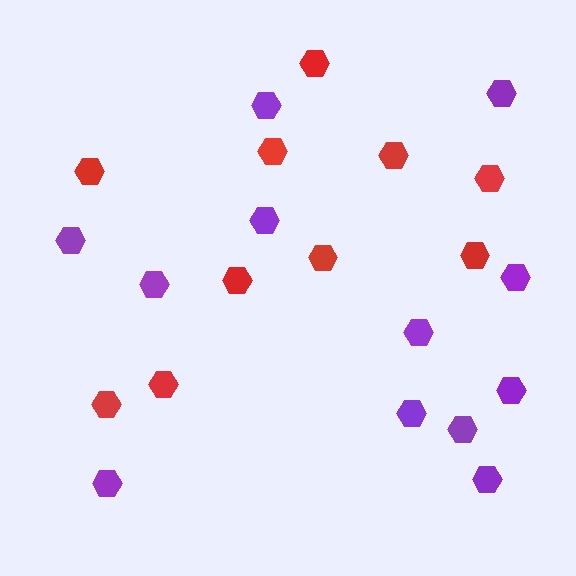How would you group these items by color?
There are 2 groups: one group of red hexagons (10) and one group of purple hexagons (12).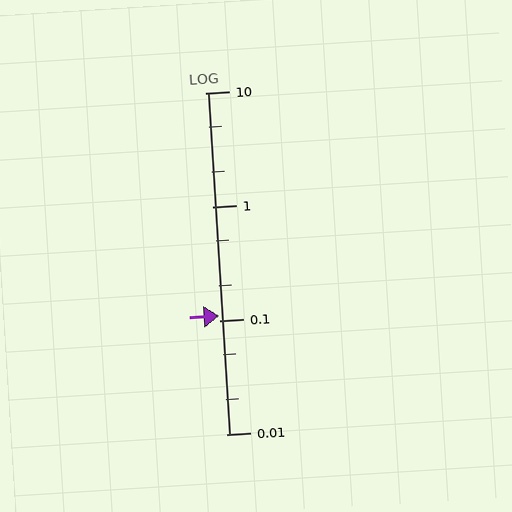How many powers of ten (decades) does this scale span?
The scale spans 3 decades, from 0.01 to 10.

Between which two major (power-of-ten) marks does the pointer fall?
The pointer is between 0.1 and 1.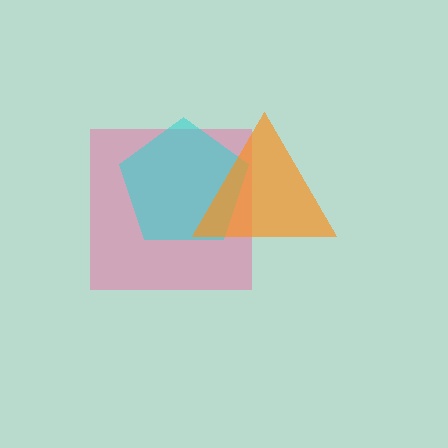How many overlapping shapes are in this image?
There are 3 overlapping shapes in the image.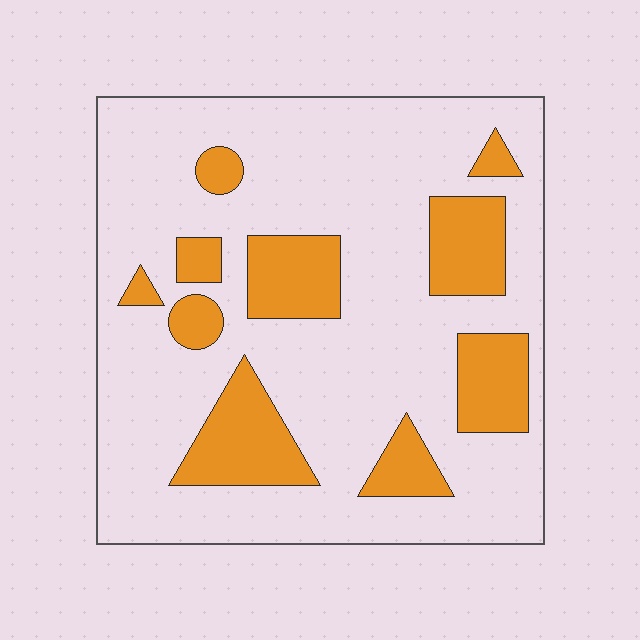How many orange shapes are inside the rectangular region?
10.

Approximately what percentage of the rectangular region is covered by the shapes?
Approximately 25%.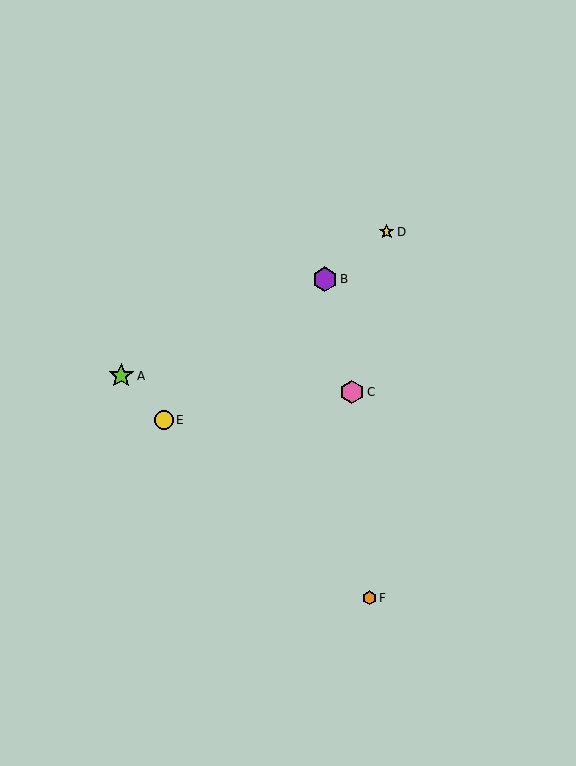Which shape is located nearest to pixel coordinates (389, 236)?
The yellow star (labeled D) at (387, 232) is nearest to that location.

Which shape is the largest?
The purple hexagon (labeled B) is the largest.